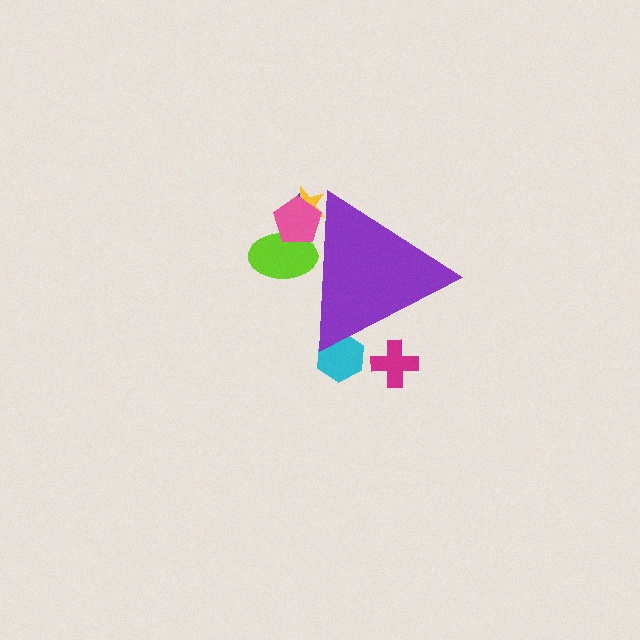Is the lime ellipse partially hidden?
Yes, the lime ellipse is partially hidden behind the purple triangle.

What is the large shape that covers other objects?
A purple triangle.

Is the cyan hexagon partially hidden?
Yes, the cyan hexagon is partially hidden behind the purple triangle.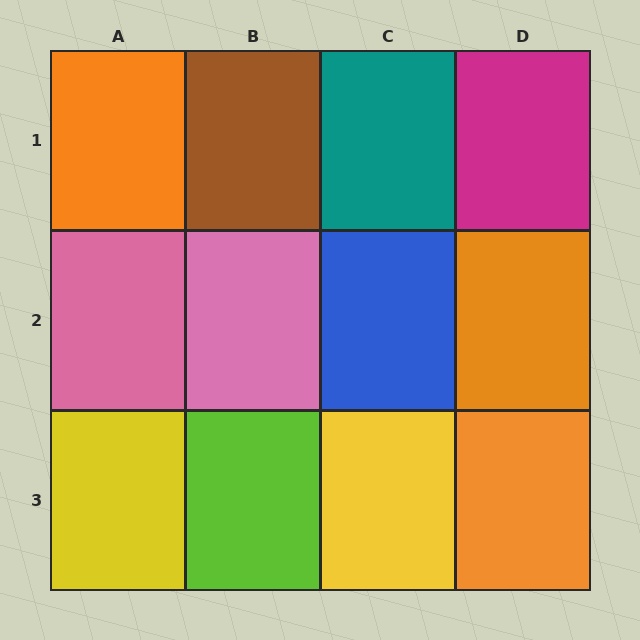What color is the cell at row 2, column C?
Blue.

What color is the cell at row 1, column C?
Teal.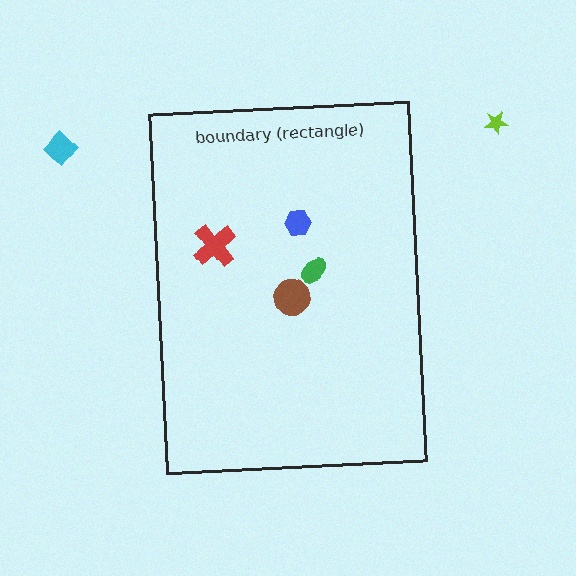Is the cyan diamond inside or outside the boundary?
Outside.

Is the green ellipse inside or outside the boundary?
Inside.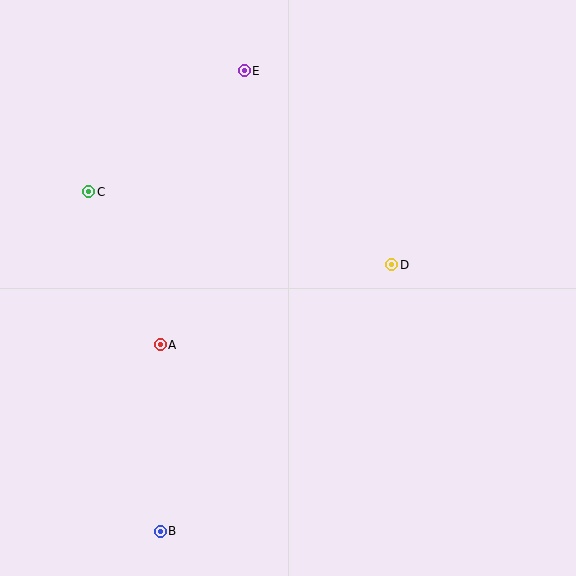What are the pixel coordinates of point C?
Point C is at (89, 192).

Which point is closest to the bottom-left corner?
Point B is closest to the bottom-left corner.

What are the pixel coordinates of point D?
Point D is at (392, 265).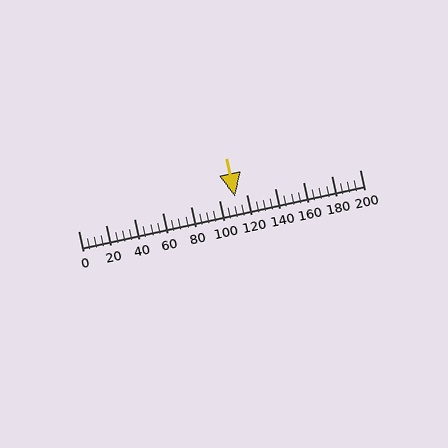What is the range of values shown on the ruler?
The ruler shows values from 0 to 200.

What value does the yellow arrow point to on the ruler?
The yellow arrow points to approximately 112.